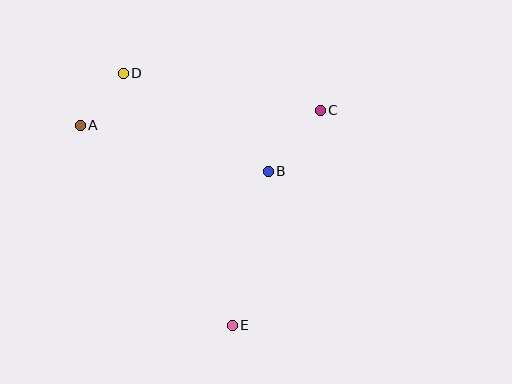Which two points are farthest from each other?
Points D and E are farthest from each other.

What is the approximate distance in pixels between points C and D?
The distance between C and D is approximately 201 pixels.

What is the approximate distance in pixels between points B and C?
The distance between B and C is approximately 80 pixels.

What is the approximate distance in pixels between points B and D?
The distance between B and D is approximately 175 pixels.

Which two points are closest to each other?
Points A and D are closest to each other.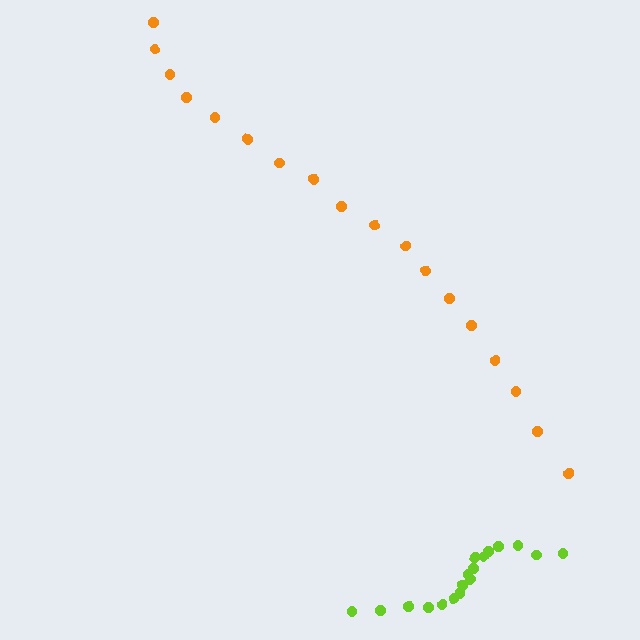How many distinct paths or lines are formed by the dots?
There are 2 distinct paths.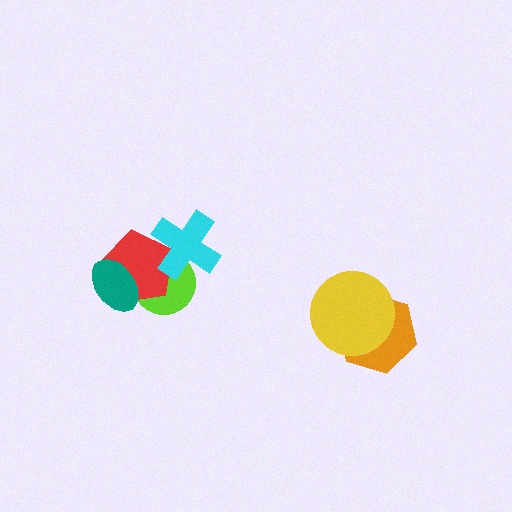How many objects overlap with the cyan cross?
2 objects overlap with the cyan cross.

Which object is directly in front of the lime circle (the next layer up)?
The red pentagon is directly in front of the lime circle.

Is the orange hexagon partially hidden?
Yes, it is partially covered by another shape.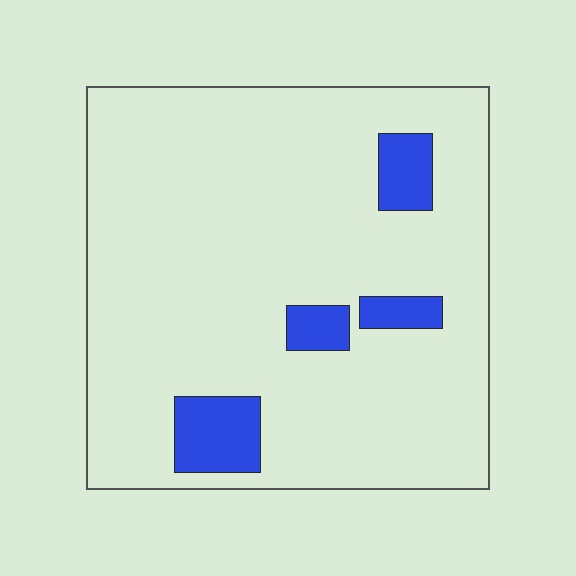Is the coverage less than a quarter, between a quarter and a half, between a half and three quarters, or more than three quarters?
Less than a quarter.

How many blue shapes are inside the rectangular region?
4.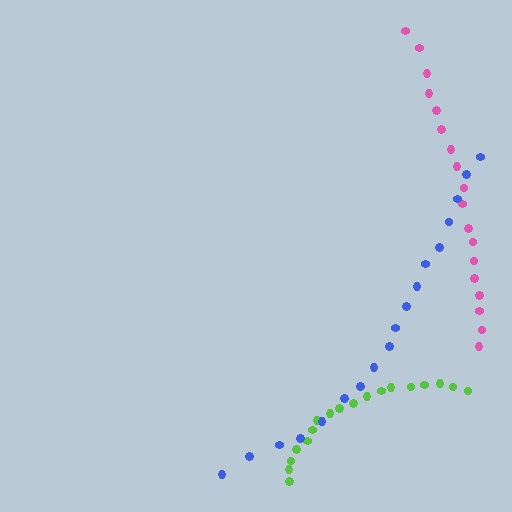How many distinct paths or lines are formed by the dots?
There are 3 distinct paths.